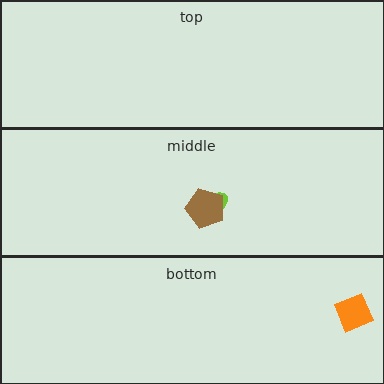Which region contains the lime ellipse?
The middle region.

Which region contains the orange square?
The bottom region.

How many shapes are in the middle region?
2.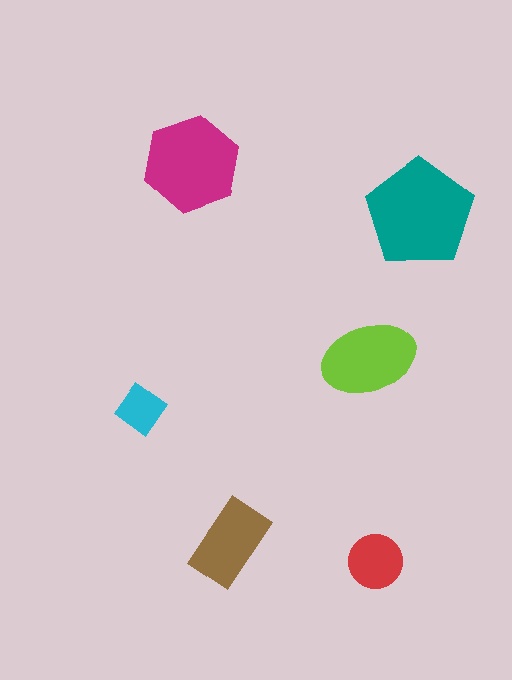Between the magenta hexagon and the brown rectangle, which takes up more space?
The magenta hexagon.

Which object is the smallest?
The cyan diamond.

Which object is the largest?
The teal pentagon.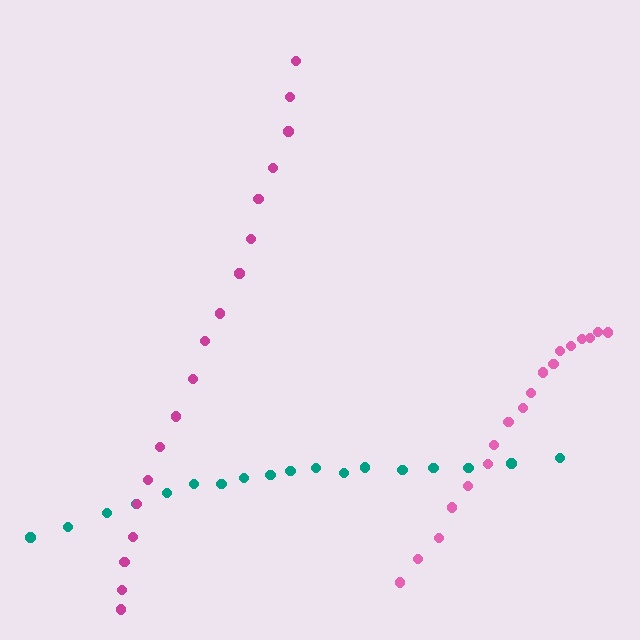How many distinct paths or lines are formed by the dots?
There are 3 distinct paths.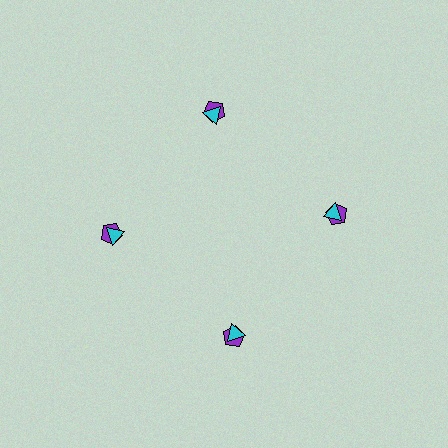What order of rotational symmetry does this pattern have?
This pattern has 4-fold rotational symmetry.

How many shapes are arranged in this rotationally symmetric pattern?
There are 8 shapes, arranged in 4 groups of 2.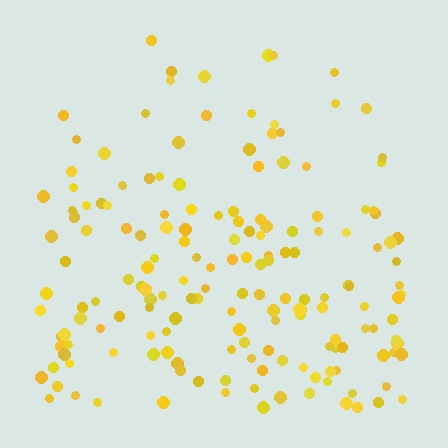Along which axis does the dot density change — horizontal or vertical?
Vertical.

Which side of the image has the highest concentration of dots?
The bottom.